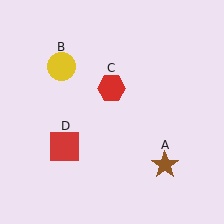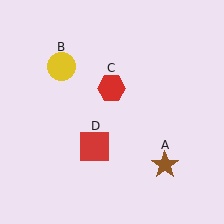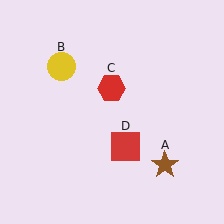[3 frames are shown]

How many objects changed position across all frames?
1 object changed position: red square (object D).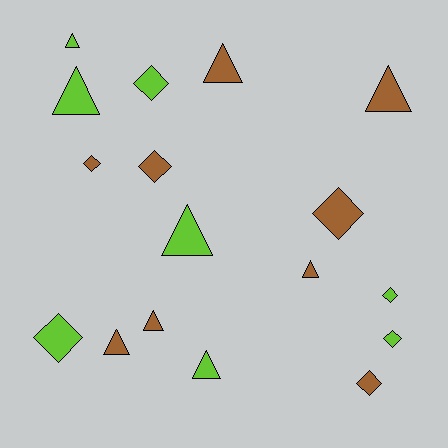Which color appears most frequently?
Brown, with 9 objects.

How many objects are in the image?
There are 17 objects.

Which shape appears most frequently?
Triangle, with 9 objects.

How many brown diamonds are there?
There are 4 brown diamonds.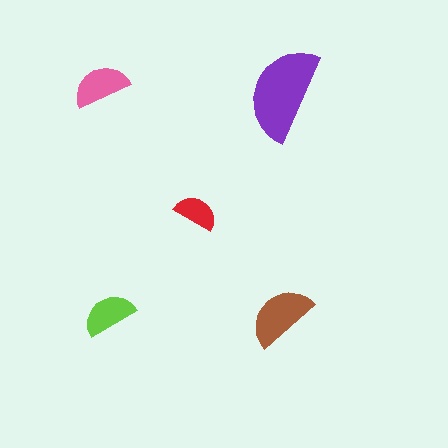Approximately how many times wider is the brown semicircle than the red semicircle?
About 1.5 times wider.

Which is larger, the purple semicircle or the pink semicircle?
The purple one.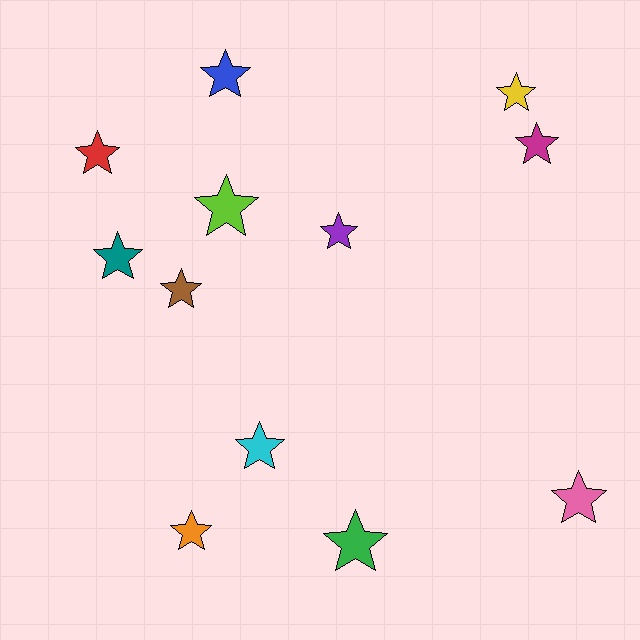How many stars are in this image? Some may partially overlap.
There are 12 stars.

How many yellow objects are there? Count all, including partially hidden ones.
There is 1 yellow object.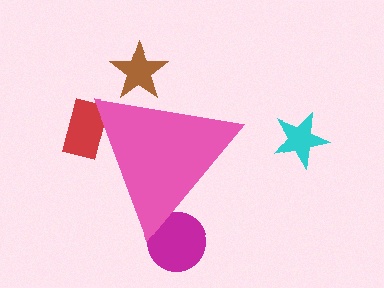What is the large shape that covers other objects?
A pink triangle.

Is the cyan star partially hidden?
No, the cyan star is fully visible.